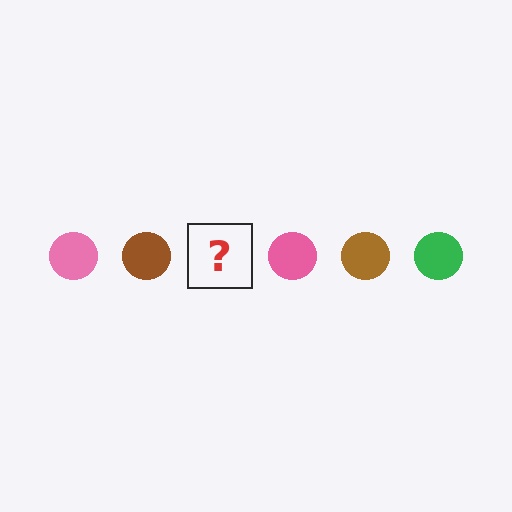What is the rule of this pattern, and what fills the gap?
The rule is that the pattern cycles through pink, brown, green circles. The gap should be filled with a green circle.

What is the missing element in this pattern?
The missing element is a green circle.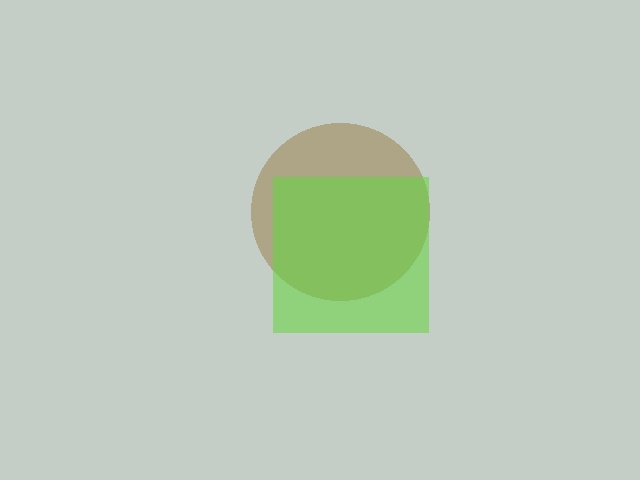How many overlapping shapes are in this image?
There are 2 overlapping shapes in the image.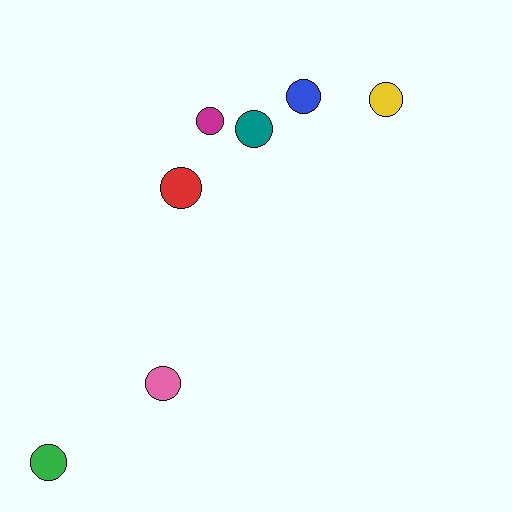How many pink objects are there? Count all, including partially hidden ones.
There is 1 pink object.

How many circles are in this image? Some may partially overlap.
There are 7 circles.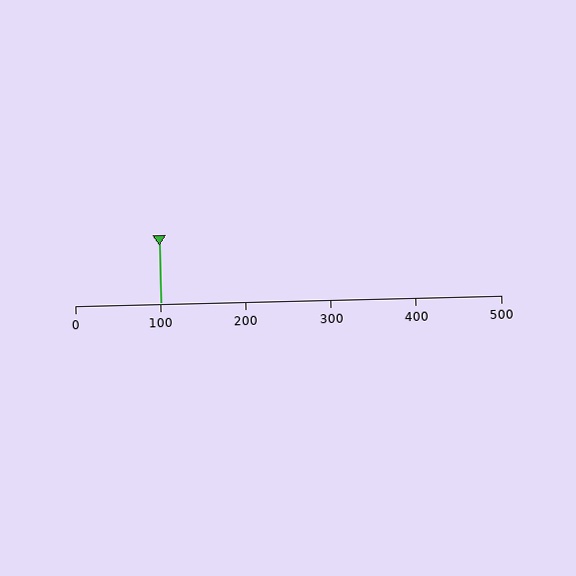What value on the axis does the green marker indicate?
The marker indicates approximately 100.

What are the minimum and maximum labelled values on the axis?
The axis runs from 0 to 500.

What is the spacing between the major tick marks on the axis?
The major ticks are spaced 100 apart.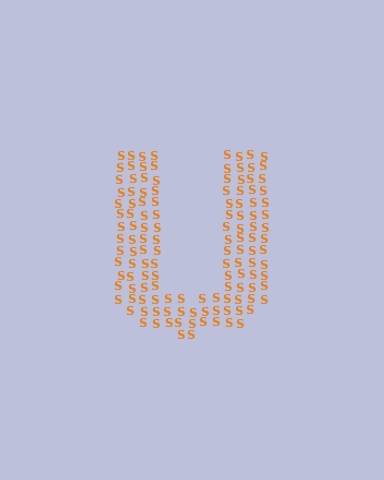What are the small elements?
The small elements are letter S's.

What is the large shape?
The large shape is the letter U.